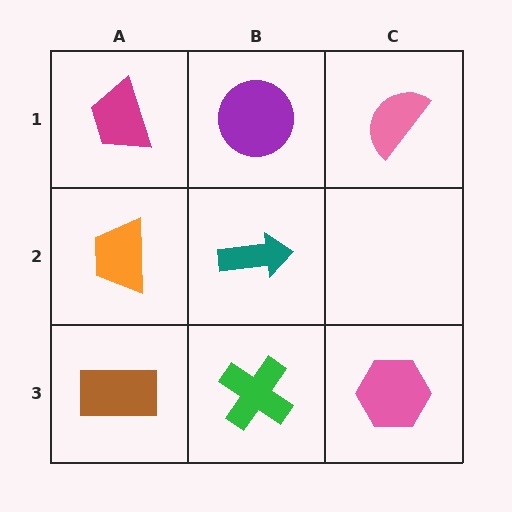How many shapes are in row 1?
3 shapes.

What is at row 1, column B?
A purple circle.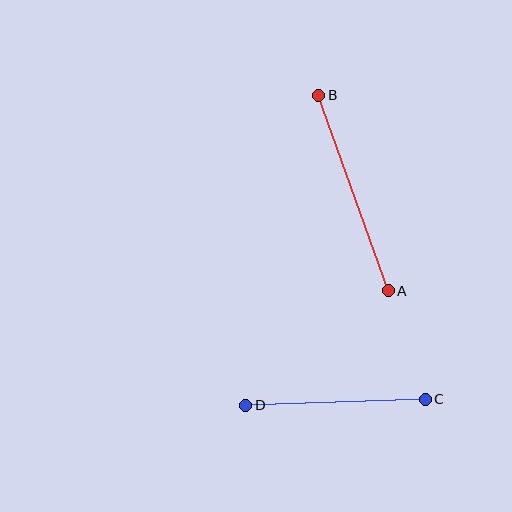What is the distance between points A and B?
The distance is approximately 207 pixels.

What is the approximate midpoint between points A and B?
The midpoint is at approximately (353, 193) pixels.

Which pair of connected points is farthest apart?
Points A and B are farthest apart.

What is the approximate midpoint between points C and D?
The midpoint is at approximately (336, 402) pixels.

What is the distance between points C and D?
The distance is approximately 180 pixels.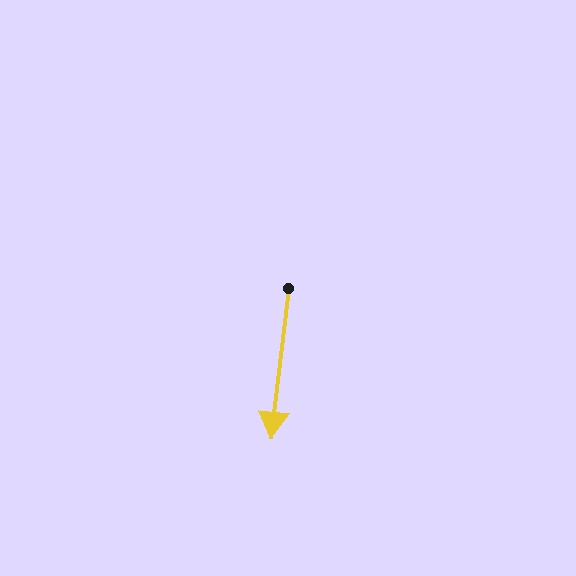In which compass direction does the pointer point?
South.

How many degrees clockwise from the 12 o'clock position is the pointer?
Approximately 186 degrees.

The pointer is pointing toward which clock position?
Roughly 6 o'clock.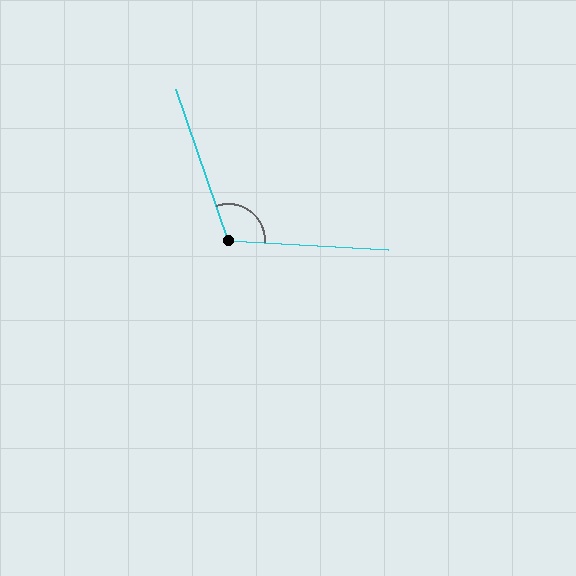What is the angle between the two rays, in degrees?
Approximately 112 degrees.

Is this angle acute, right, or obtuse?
It is obtuse.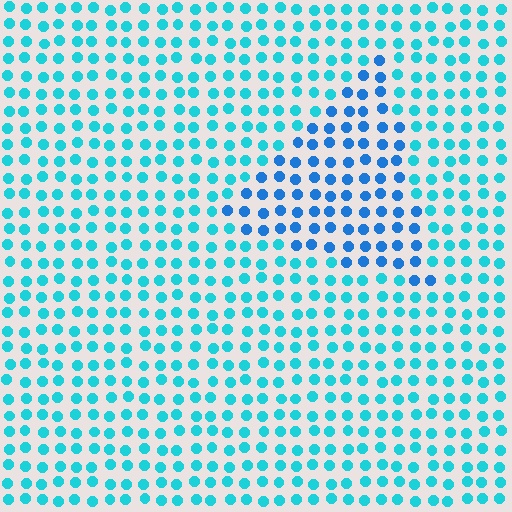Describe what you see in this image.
The image is filled with small cyan elements in a uniform arrangement. A triangle-shaped region is visible where the elements are tinted to a slightly different hue, forming a subtle color boundary.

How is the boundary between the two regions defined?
The boundary is defined purely by a slight shift in hue (about 28 degrees). Spacing, size, and orientation are identical on both sides.